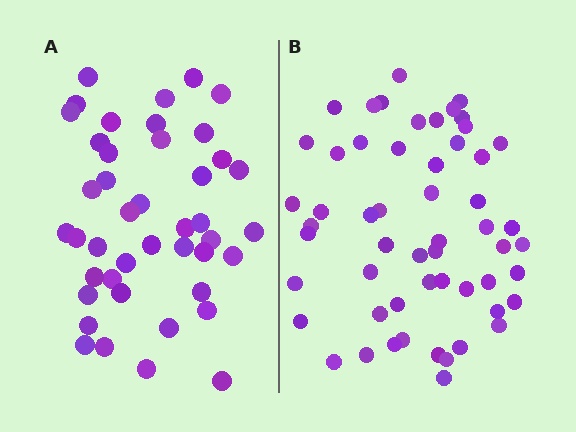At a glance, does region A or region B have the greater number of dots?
Region B (the right region) has more dots.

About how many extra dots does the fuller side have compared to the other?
Region B has roughly 12 or so more dots than region A.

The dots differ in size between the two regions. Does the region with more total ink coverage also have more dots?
No. Region A has more total ink coverage because its dots are larger, but region B actually contains more individual dots. Total area can be misleading — the number of items is what matters here.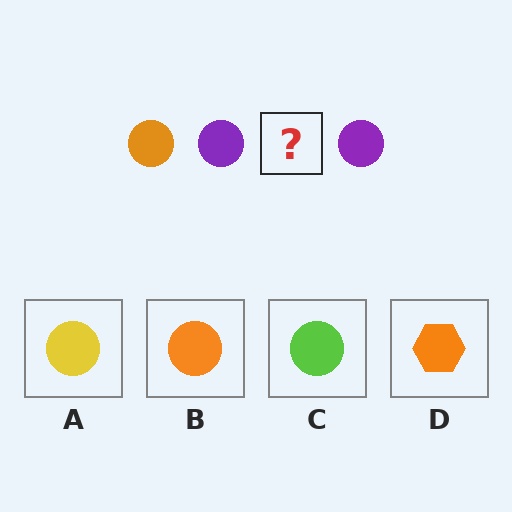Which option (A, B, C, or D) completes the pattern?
B.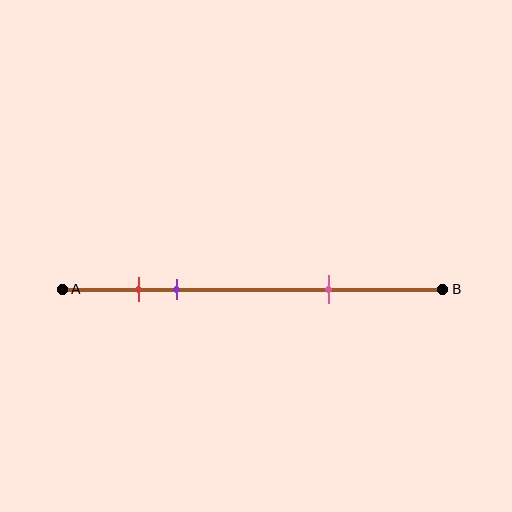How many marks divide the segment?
There are 3 marks dividing the segment.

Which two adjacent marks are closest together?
The red and purple marks are the closest adjacent pair.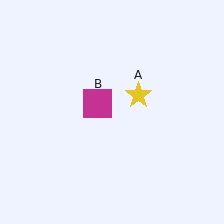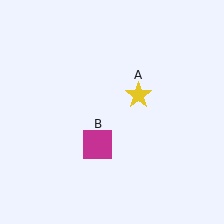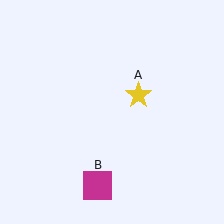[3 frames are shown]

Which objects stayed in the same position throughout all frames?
Yellow star (object A) remained stationary.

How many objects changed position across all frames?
1 object changed position: magenta square (object B).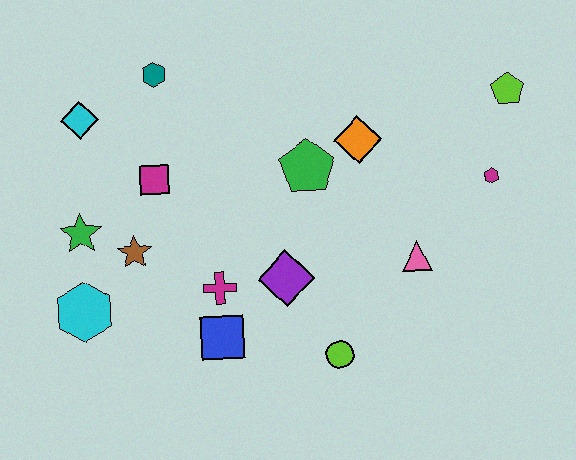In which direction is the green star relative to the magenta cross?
The green star is to the left of the magenta cross.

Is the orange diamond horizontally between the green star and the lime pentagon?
Yes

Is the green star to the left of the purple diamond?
Yes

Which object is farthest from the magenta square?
The lime pentagon is farthest from the magenta square.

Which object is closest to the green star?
The brown star is closest to the green star.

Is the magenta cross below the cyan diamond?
Yes